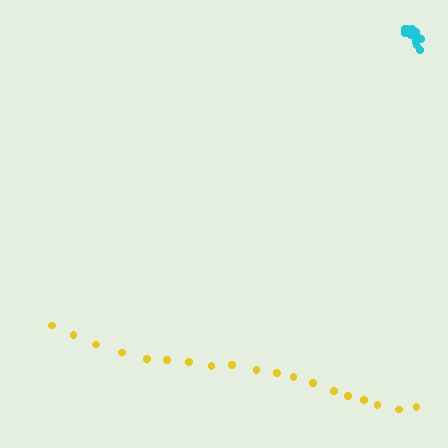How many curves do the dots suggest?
There are 2 distinct paths.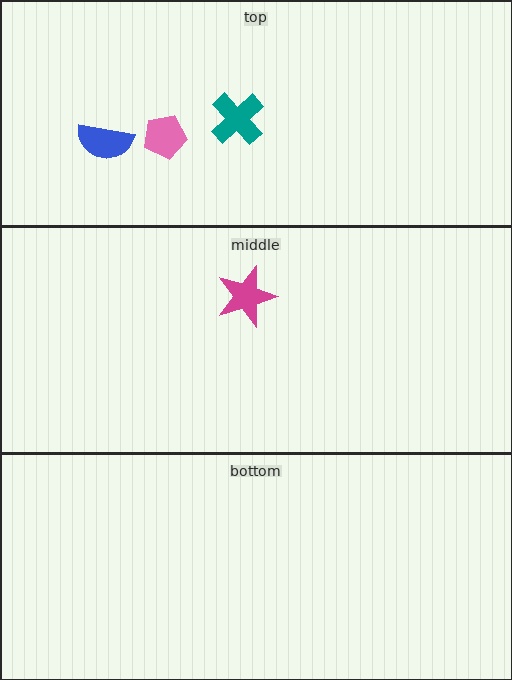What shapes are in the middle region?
The magenta star.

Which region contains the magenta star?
The middle region.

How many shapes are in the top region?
3.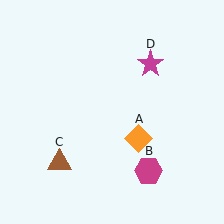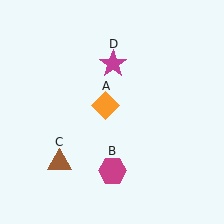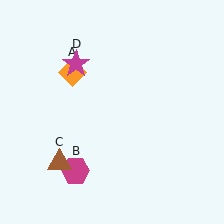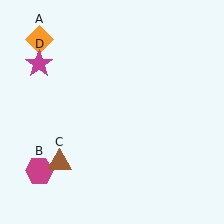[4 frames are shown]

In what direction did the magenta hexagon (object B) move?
The magenta hexagon (object B) moved left.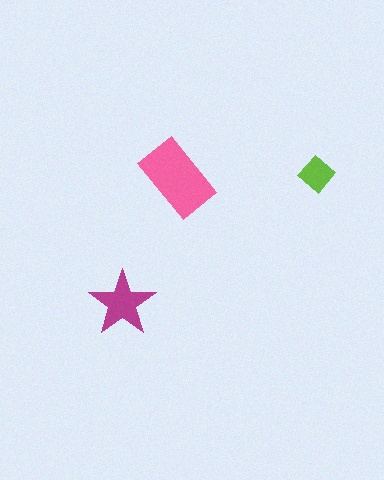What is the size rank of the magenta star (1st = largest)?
2nd.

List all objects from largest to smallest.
The pink rectangle, the magenta star, the lime diamond.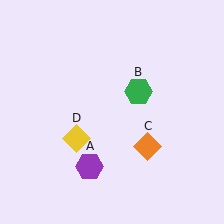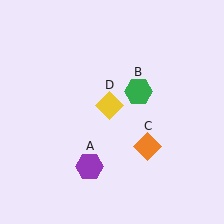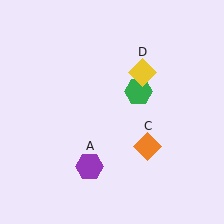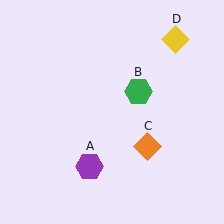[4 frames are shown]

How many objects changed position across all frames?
1 object changed position: yellow diamond (object D).